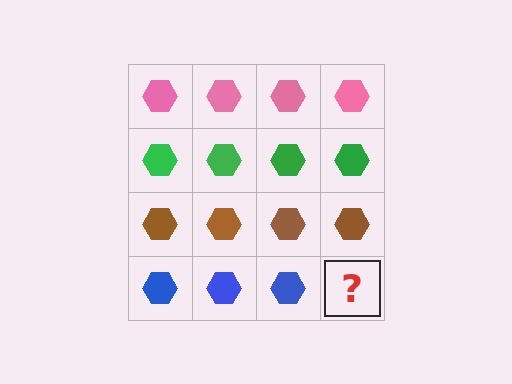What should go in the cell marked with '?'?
The missing cell should contain a blue hexagon.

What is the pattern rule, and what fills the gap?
The rule is that each row has a consistent color. The gap should be filled with a blue hexagon.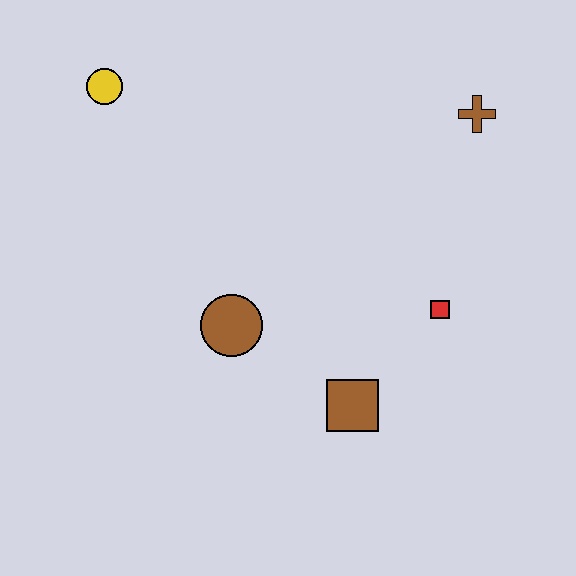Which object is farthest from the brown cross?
The yellow circle is farthest from the brown cross.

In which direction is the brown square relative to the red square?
The brown square is below the red square.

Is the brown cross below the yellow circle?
Yes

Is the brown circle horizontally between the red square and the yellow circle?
Yes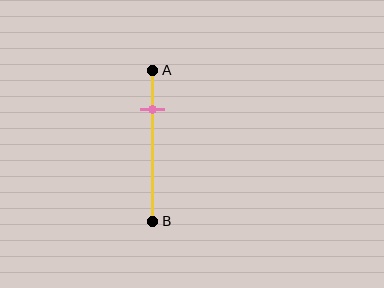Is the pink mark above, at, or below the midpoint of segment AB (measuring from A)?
The pink mark is above the midpoint of segment AB.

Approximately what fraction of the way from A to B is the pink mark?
The pink mark is approximately 25% of the way from A to B.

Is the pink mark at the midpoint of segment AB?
No, the mark is at about 25% from A, not at the 50% midpoint.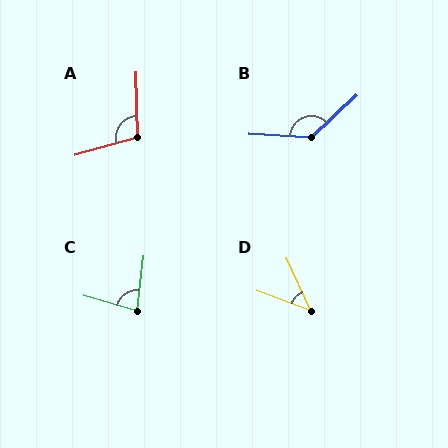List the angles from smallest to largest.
D (45°), C (81°), A (105°), B (134°).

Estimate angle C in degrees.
Approximately 81 degrees.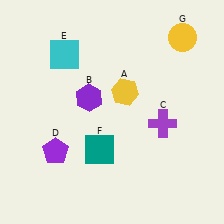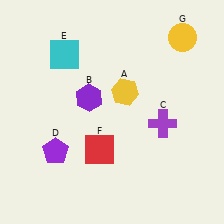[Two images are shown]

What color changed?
The square (F) changed from teal in Image 1 to red in Image 2.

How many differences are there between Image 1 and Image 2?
There is 1 difference between the two images.